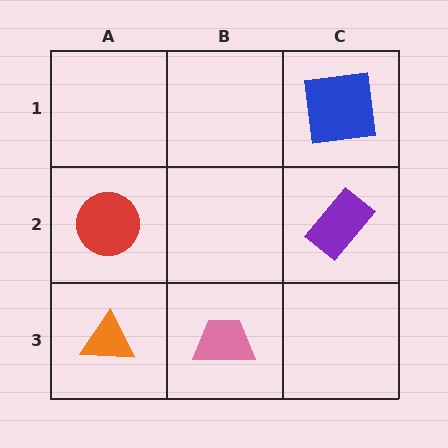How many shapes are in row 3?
2 shapes.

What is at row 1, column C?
A blue square.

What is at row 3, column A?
An orange triangle.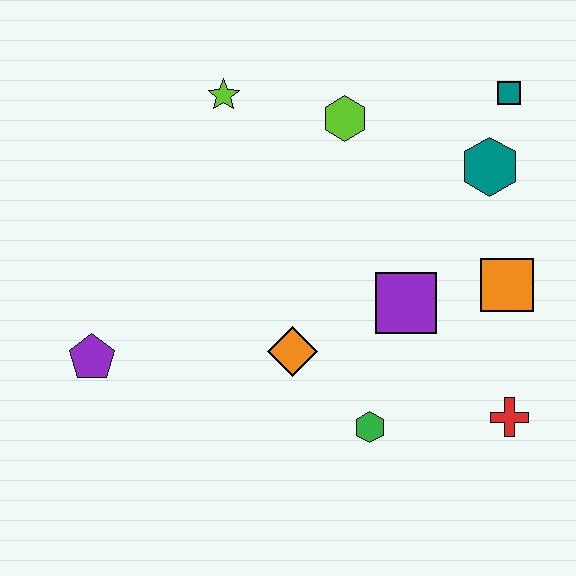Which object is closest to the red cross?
The orange square is closest to the red cross.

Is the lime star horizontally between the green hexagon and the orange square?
No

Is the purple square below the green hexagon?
No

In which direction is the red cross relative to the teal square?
The red cross is below the teal square.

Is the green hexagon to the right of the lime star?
Yes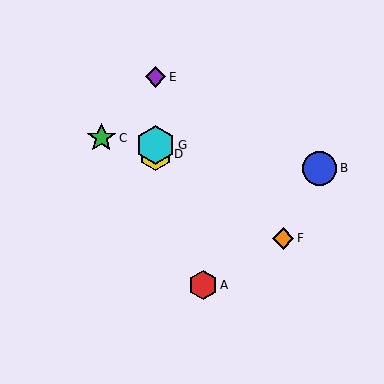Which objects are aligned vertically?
Objects D, E, G are aligned vertically.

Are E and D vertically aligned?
Yes, both are at x≈155.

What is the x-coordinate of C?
Object C is at x≈101.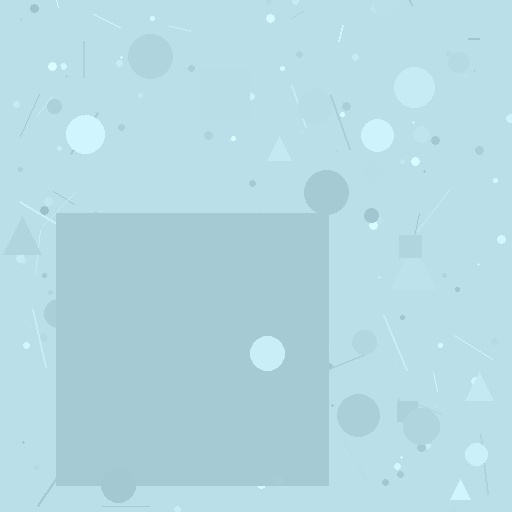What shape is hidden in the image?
A square is hidden in the image.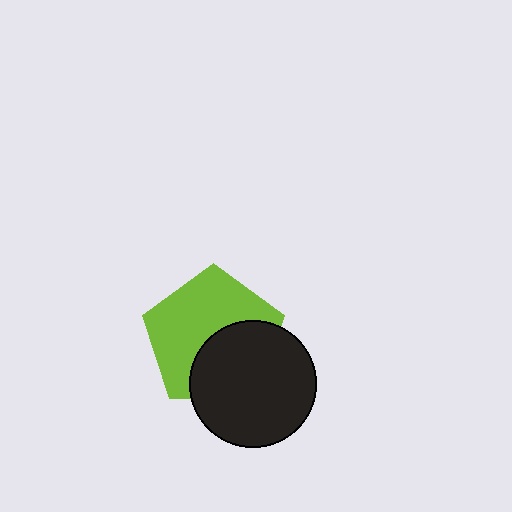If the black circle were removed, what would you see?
You would see the complete lime pentagon.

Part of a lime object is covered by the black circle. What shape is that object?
It is a pentagon.